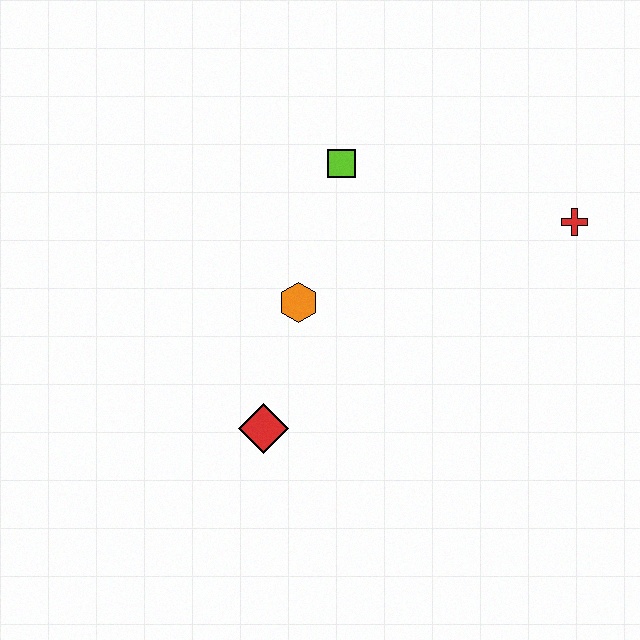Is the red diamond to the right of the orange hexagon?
No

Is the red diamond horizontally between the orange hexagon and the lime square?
No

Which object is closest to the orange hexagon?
The red diamond is closest to the orange hexagon.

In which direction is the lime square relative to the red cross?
The lime square is to the left of the red cross.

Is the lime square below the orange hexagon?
No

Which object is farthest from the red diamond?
The red cross is farthest from the red diamond.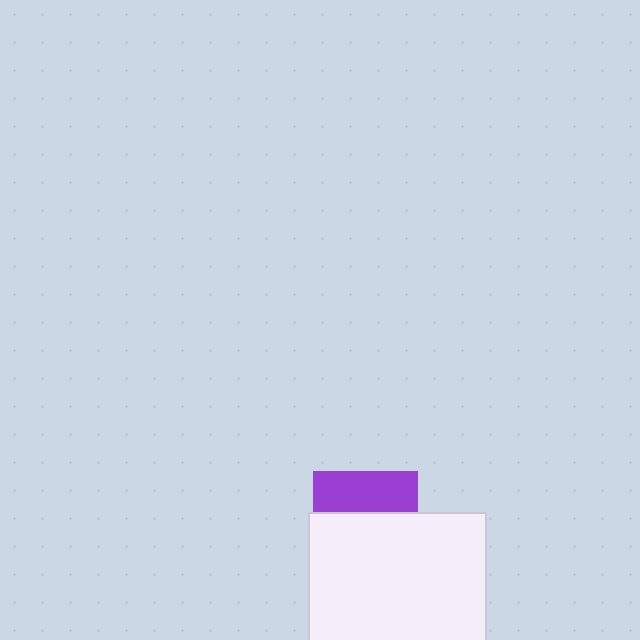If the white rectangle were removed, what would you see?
You would see the complete purple square.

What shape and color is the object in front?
The object in front is a white rectangle.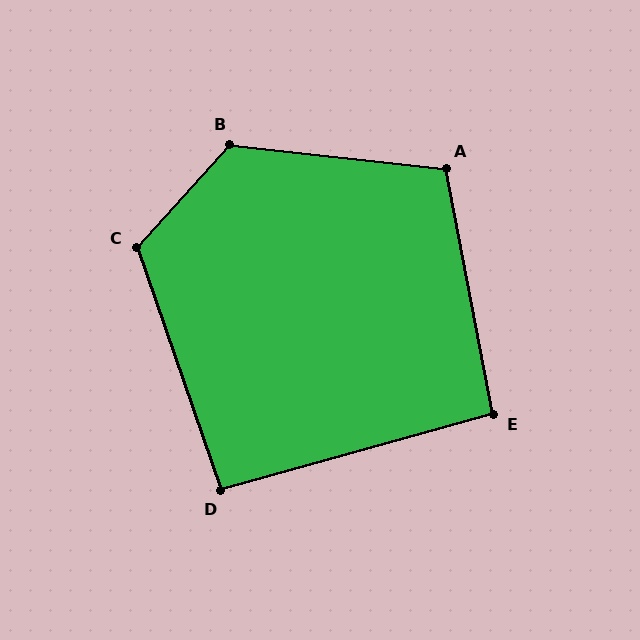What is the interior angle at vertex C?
Approximately 119 degrees (obtuse).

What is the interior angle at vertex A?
Approximately 107 degrees (obtuse).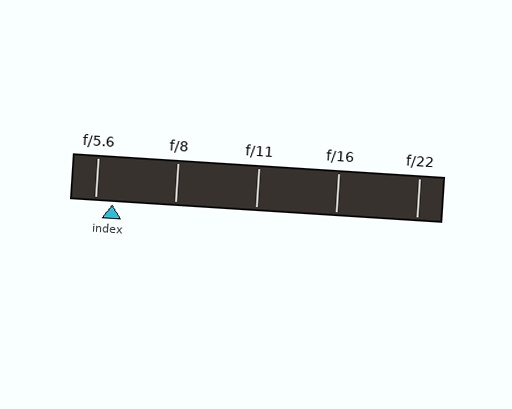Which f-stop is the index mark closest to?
The index mark is closest to f/5.6.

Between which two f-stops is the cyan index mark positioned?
The index mark is between f/5.6 and f/8.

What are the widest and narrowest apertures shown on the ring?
The widest aperture shown is f/5.6 and the narrowest is f/22.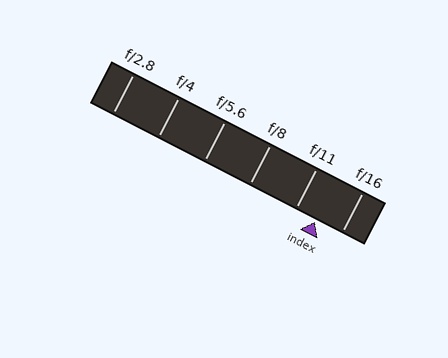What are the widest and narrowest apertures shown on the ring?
The widest aperture shown is f/2.8 and the narrowest is f/16.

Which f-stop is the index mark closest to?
The index mark is closest to f/11.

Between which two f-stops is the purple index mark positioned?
The index mark is between f/11 and f/16.